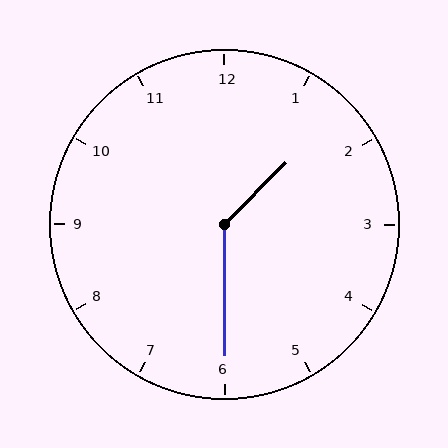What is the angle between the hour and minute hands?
Approximately 135 degrees.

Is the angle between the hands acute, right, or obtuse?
It is obtuse.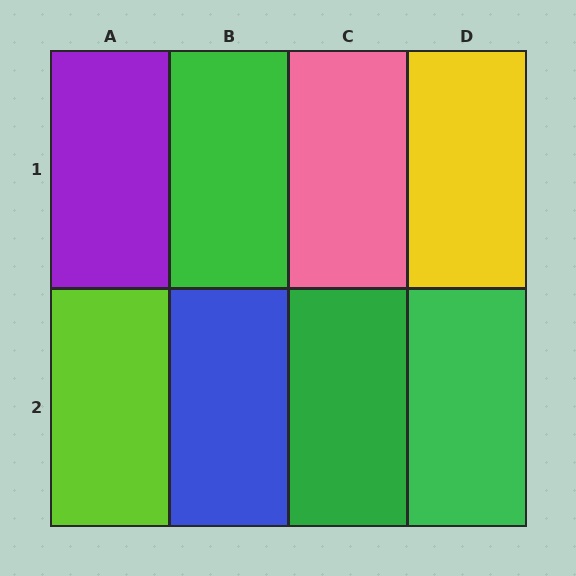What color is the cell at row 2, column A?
Lime.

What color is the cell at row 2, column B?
Blue.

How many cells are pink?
1 cell is pink.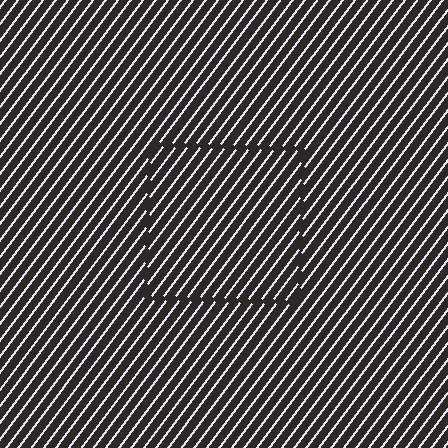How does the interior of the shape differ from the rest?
The interior of the shape contains the same grating, shifted by half a period — the contour is defined by the phase discontinuity where line-ends from the inner and outer gratings abut.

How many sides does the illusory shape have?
4 sides — the line-ends trace a square.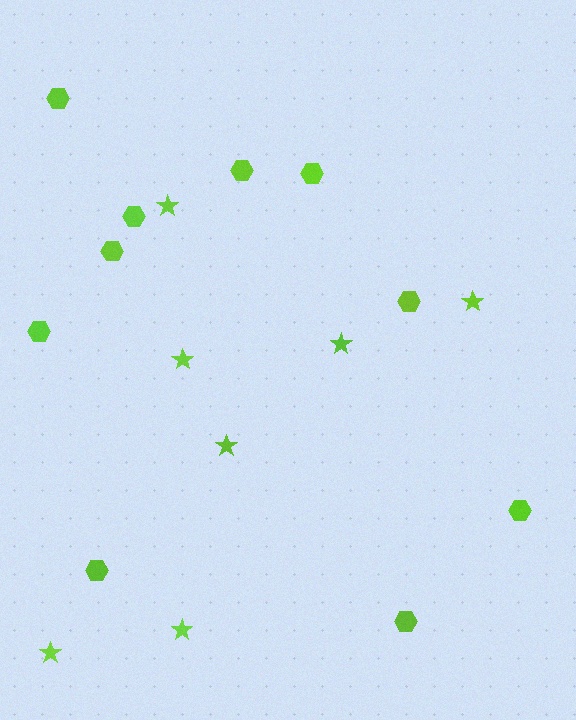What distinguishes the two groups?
There are 2 groups: one group of hexagons (10) and one group of stars (7).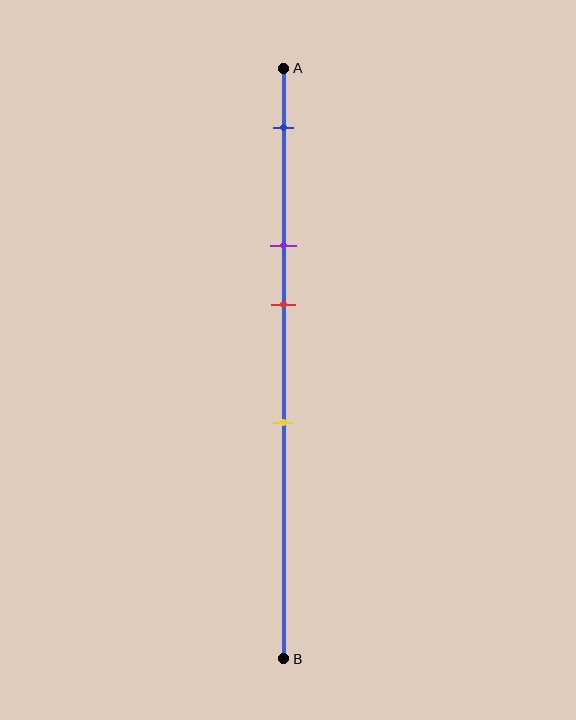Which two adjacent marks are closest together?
The purple and red marks are the closest adjacent pair.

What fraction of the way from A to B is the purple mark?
The purple mark is approximately 30% (0.3) of the way from A to B.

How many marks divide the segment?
There are 4 marks dividing the segment.